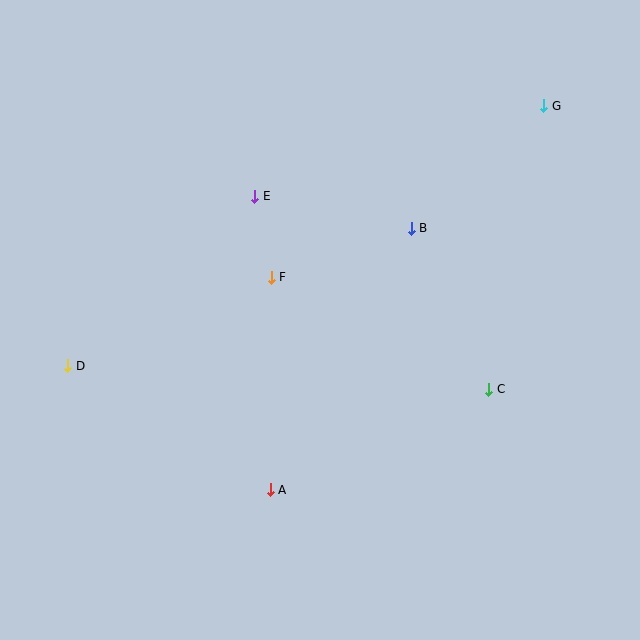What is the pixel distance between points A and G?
The distance between A and G is 471 pixels.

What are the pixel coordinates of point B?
Point B is at (411, 228).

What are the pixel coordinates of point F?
Point F is at (271, 277).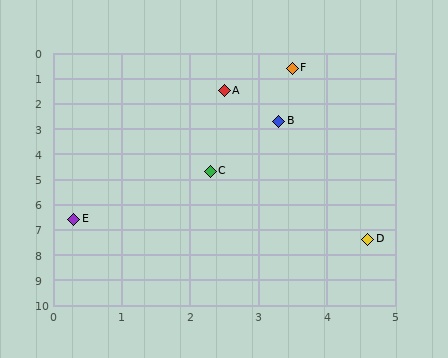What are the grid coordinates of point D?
Point D is at approximately (4.6, 7.4).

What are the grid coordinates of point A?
Point A is at approximately (2.5, 1.5).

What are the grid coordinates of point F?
Point F is at approximately (3.5, 0.6).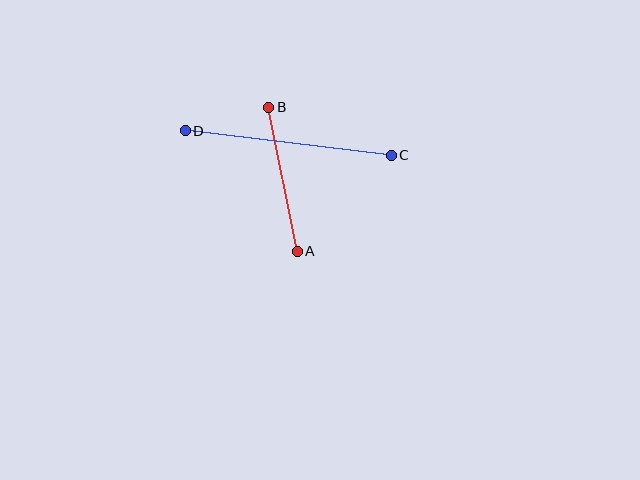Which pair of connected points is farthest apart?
Points C and D are farthest apart.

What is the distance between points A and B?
The distance is approximately 147 pixels.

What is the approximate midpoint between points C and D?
The midpoint is at approximately (288, 143) pixels.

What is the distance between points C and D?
The distance is approximately 207 pixels.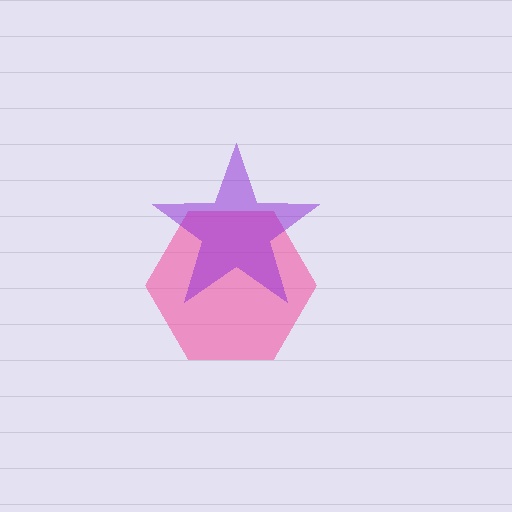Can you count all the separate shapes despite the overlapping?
Yes, there are 2 separate shapes.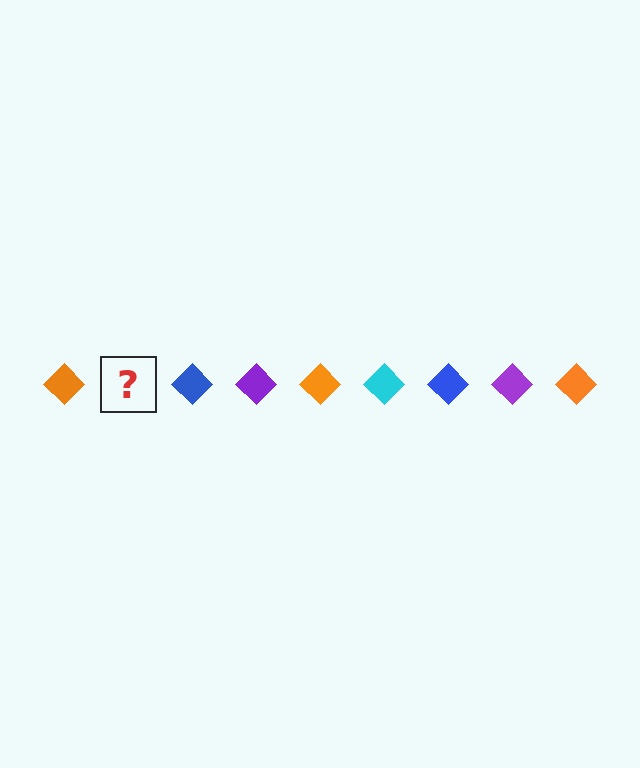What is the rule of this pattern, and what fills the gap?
The rule is that the pattern cycles through orange, cyan, blue, purple diamonds. The gap should be filled with a cyan diamond.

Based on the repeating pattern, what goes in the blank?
The blank should be a cyan diamond.